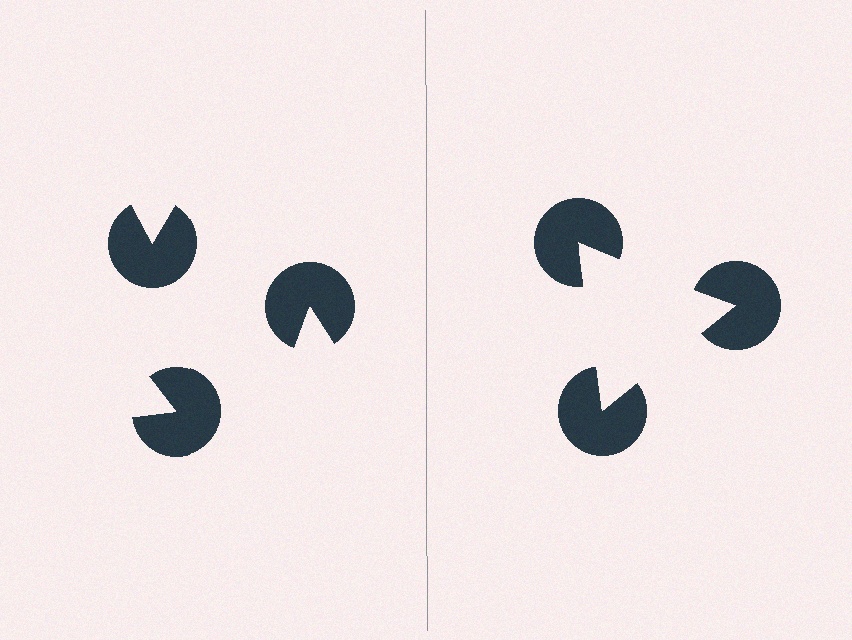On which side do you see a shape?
An illusory triangle appears on the right side. On the left side the wedge cuts are rotated, so no coherent shape forms.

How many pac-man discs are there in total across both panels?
6 — 3 on each side.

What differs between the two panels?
The pac-man discs are positioned identically on both sides; only the wedge orientations differ. On the right they align to a triangle; on the left they are misaligned.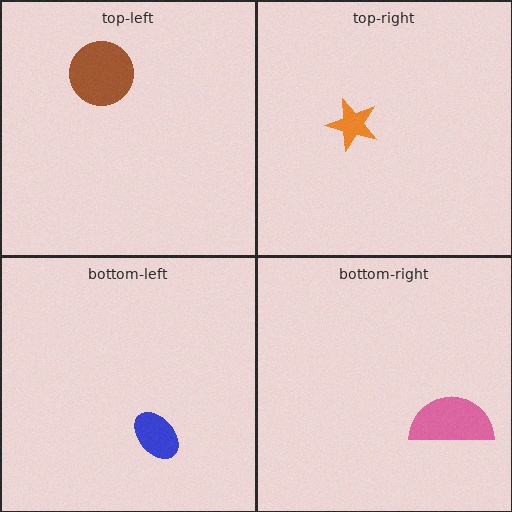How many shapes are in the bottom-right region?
1.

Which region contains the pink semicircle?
The bottom-right region.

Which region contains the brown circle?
The top-left region.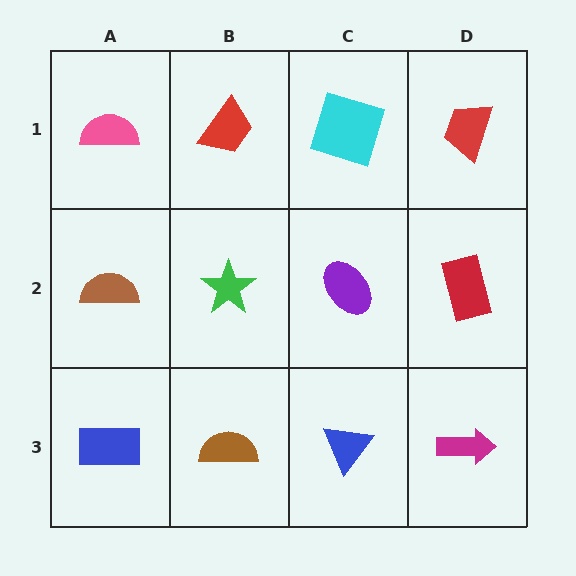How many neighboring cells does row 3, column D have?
2.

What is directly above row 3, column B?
A green star.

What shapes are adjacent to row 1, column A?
A brown semicircle (row 2, column A), a red trapezoid (row 1, column B).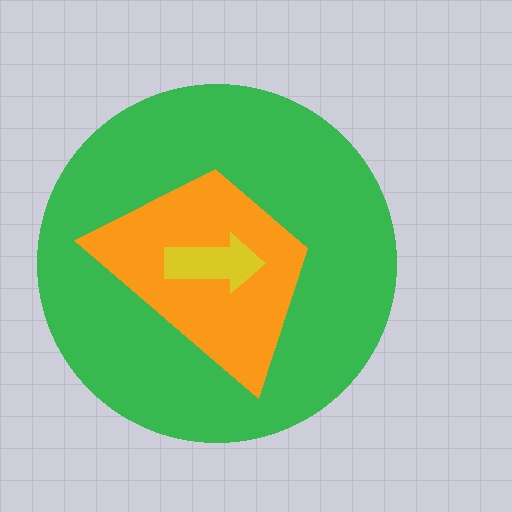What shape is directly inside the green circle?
The orange trapezoid.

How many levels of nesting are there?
3.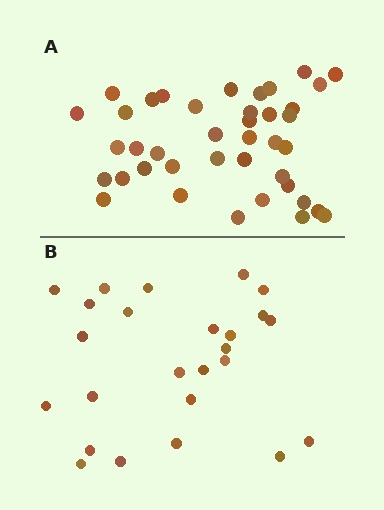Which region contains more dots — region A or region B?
Region A (the top region) has more dots.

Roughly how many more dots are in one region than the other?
Region A has approximately 15 more dots than region B.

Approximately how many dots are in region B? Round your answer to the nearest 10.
About 20 dots. (The exact count is 25, which rounds to 20.)